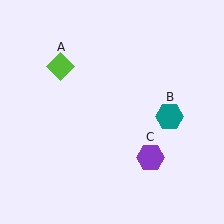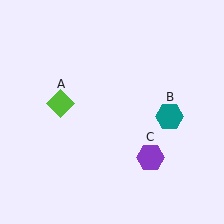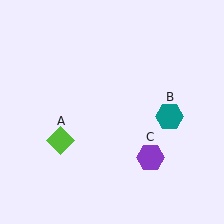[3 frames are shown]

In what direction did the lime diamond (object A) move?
The lime diamond (object A) moved down.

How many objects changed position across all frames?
1 object changed position: lime diamond (object A).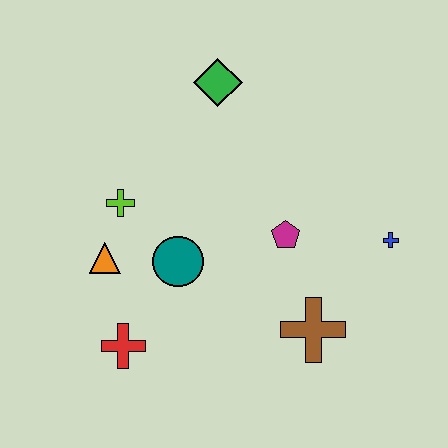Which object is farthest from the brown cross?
The green diamond is farthest from the brown cross.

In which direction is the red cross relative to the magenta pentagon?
The red cross is to the left of the magenta pentagon.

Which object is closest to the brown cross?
The magenta pentagon is closest to the brown cross.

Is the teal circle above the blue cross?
No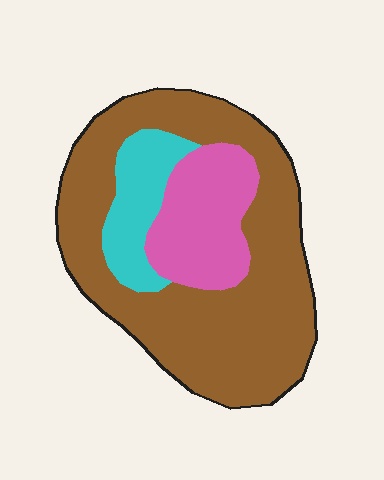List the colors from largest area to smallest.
From largest to smallest: brown, pink, cyan.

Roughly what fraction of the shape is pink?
Pink covers 20% of the shape.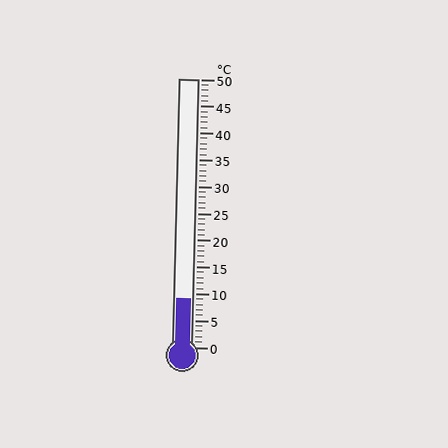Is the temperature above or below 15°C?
The temperature is below 15°C.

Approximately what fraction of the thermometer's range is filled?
The thermometer is filled to approximately 20% of its range.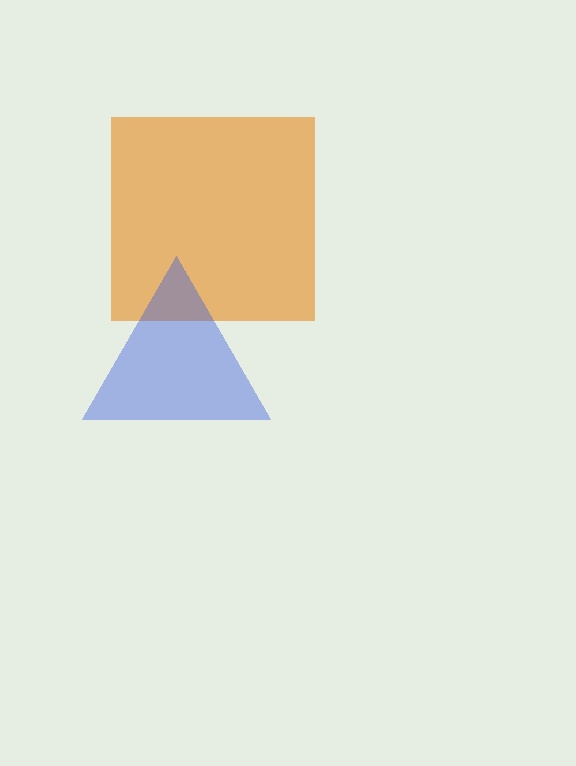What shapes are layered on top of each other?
The layered shapes are: an orange square, a blue triangle.